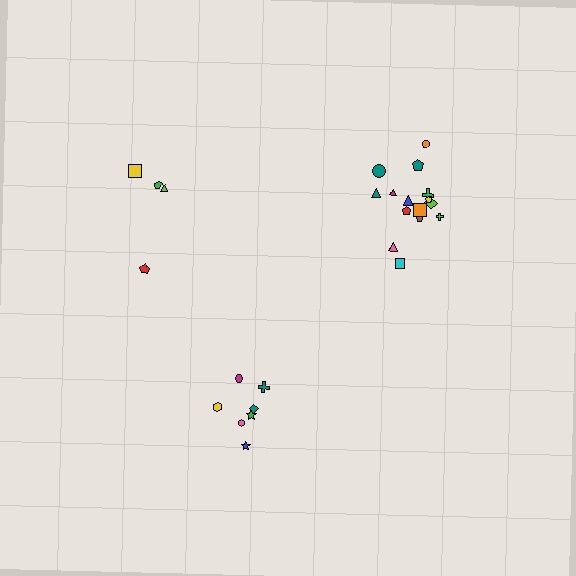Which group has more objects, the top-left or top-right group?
The top-right group.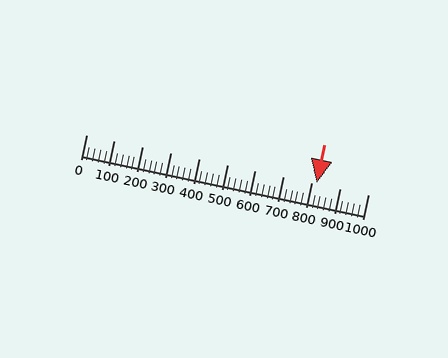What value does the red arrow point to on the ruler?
The red arrow points to approximately 818.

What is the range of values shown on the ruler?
The ruler shows values from 0 to 1000.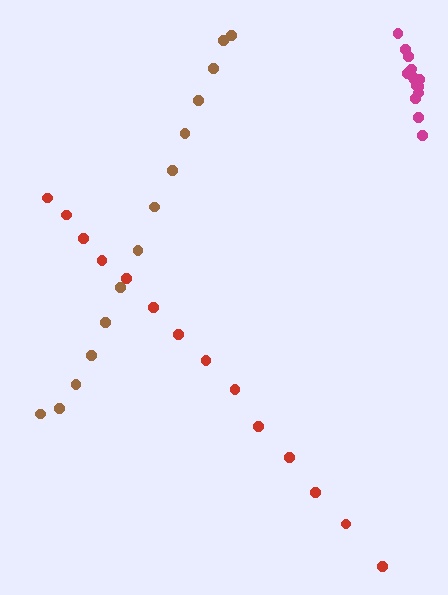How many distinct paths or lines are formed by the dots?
There are 3 distinct paths.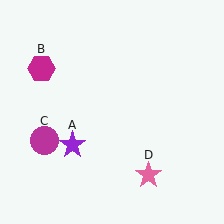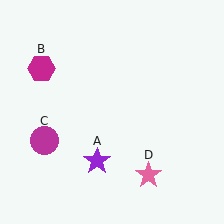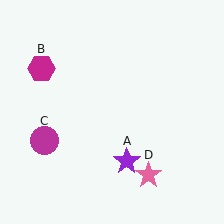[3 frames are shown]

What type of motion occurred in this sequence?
The purple star (object A) rotated counterclockwise around the center of the scene.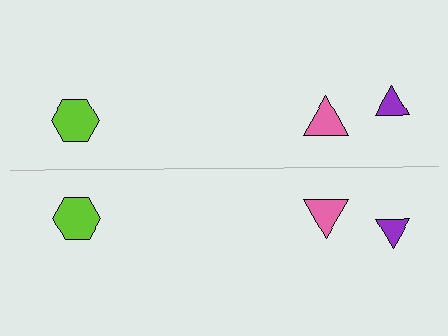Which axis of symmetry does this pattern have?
The pattern has a horizontal axis of symmetry running through the center of the image.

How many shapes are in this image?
There are 6 shapes in this image.